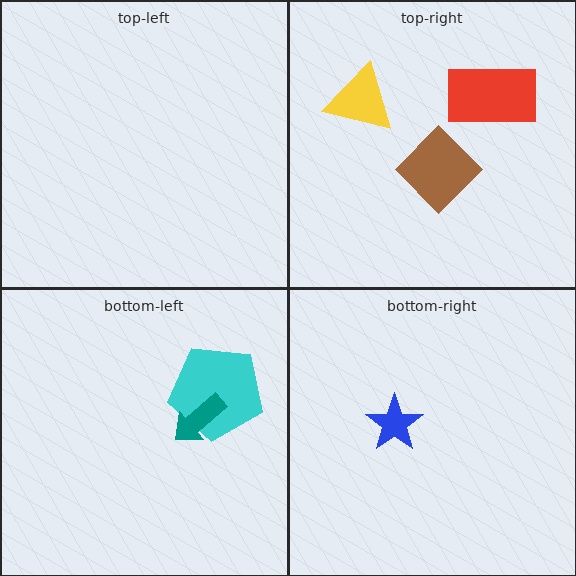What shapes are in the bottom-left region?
The cyan pentagon, the teal arrow.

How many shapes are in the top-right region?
3.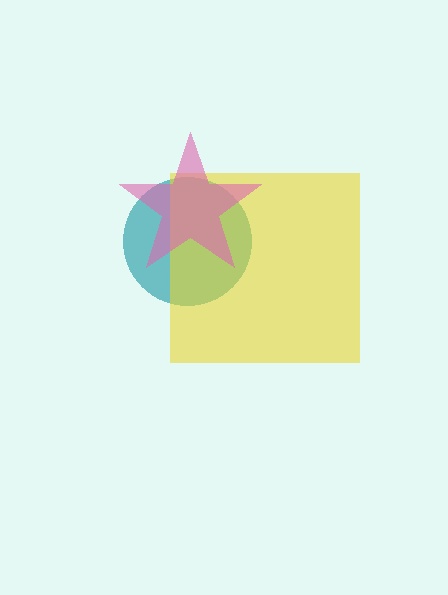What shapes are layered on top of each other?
The layered shapes are: a teal circle, a yellow square, a pink star.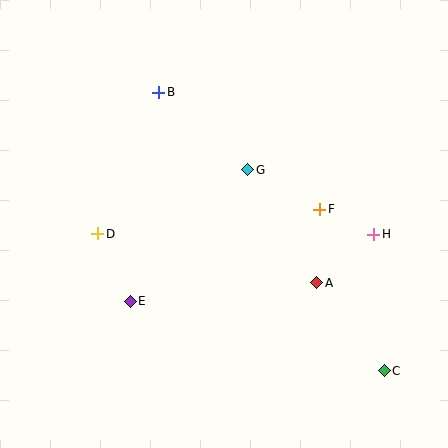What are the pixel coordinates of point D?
Point D is at (98, 234).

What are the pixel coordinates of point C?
Point C is at (384, 371).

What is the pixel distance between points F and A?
The distance between F and A is 73 pixels.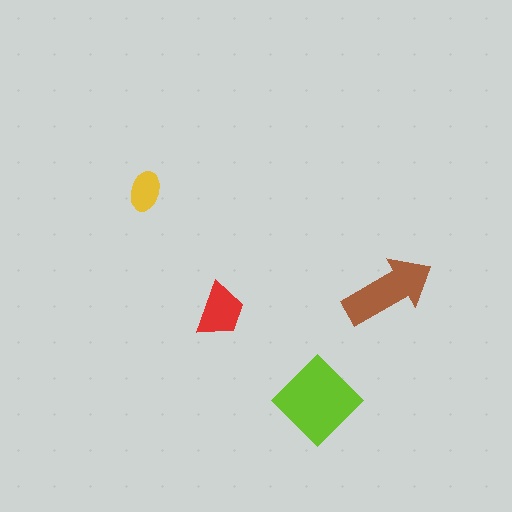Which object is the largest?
The lime diamond.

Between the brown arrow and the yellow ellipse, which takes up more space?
The brown arrow.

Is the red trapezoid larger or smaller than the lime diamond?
Smaller.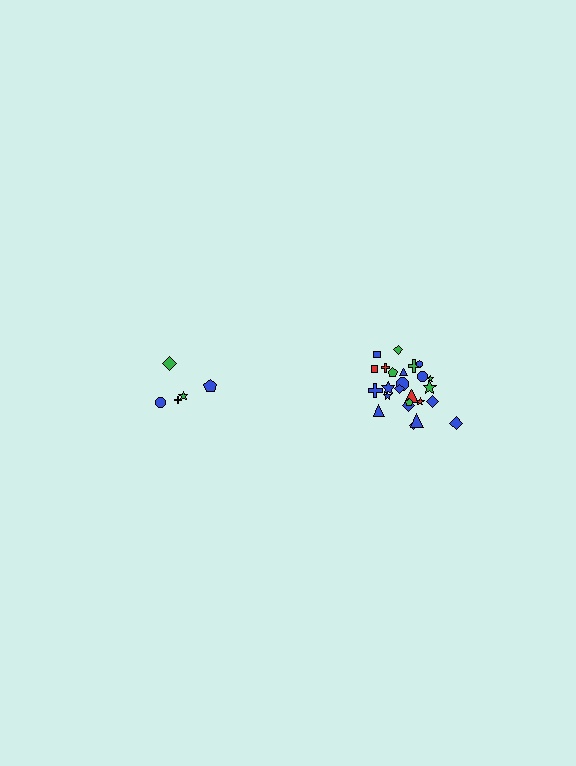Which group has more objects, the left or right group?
The right group.